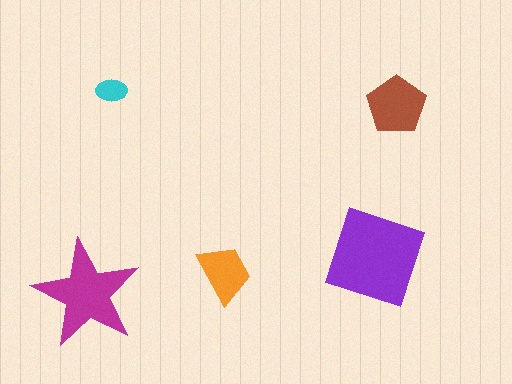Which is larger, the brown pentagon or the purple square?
The purple square.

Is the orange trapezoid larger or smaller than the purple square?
Smaller.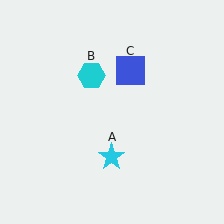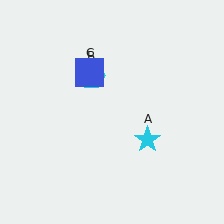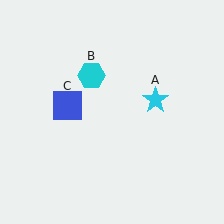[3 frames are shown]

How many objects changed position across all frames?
2 objects changed position: cyan star (object A), blue square (object C).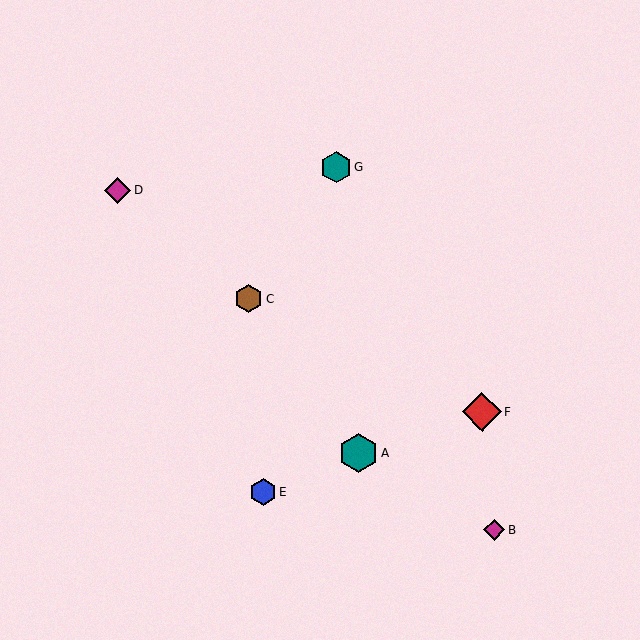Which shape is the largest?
The teal hexagon (labeled A) is the largest.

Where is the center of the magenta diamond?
The center of the magenta diamond is at (494, 530).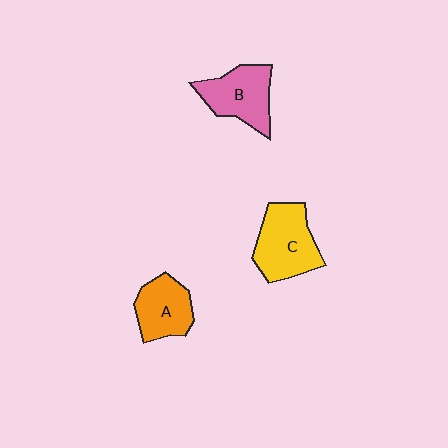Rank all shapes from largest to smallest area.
From largest to smallest: C (yellow), B (pink), A (orange).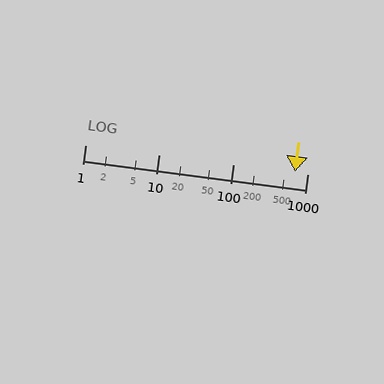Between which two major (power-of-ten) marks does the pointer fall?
The pointer is between 100 and 1000.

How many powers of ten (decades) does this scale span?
The scale spans 3 decades, from 1 to 1000.